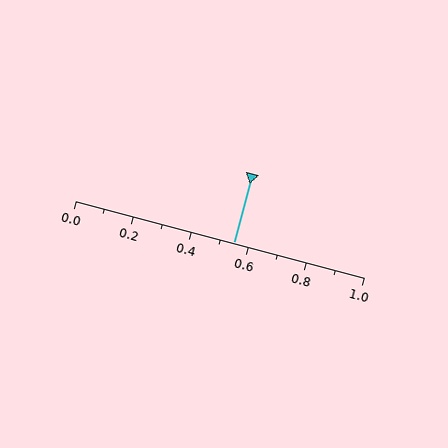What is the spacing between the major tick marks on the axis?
The major ticks are spaced 0.2 apart.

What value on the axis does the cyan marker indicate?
The marker indicates approximately 0.55.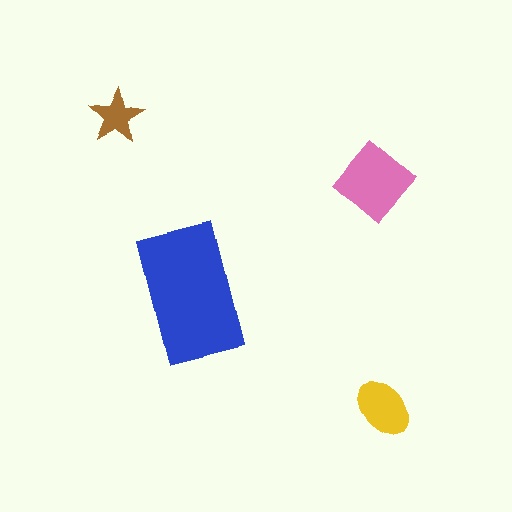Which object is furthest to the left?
The brown star is leftmost.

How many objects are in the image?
There are 4 objects in the image.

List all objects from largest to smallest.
The blue rectangle, the pink diamond, the yellow ellipse, the brown star.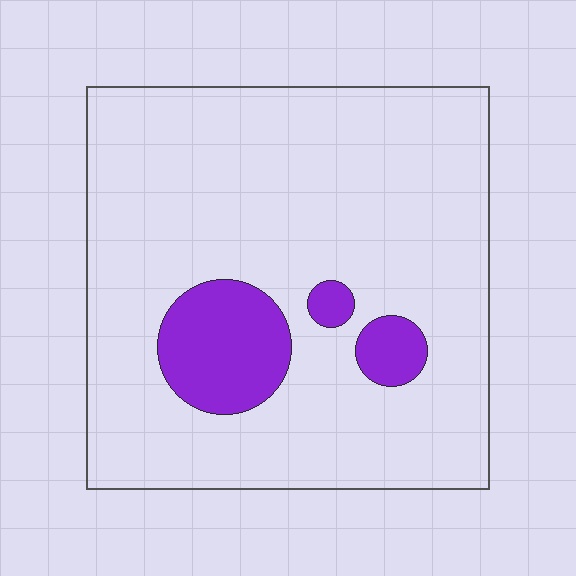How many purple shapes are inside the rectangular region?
3.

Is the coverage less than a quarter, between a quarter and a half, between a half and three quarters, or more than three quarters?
Less than a quarter.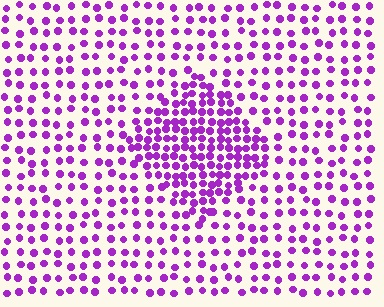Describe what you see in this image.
The image contains small purple elements arranged at two different densities. A diamond-shaped region is visible where the elements are more densely packed than the surrounding area.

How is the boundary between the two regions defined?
The boundary is defined by a change in element density (approximately 2.1x ratio). All elements are the same color, size, and shape.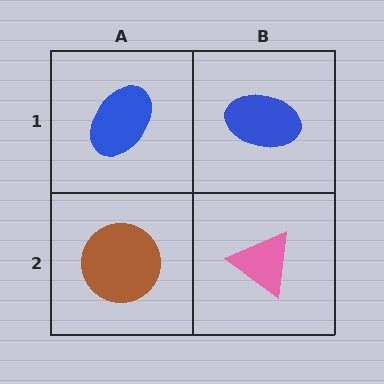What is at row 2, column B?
A pink triangle.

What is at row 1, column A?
A blue ellipse.